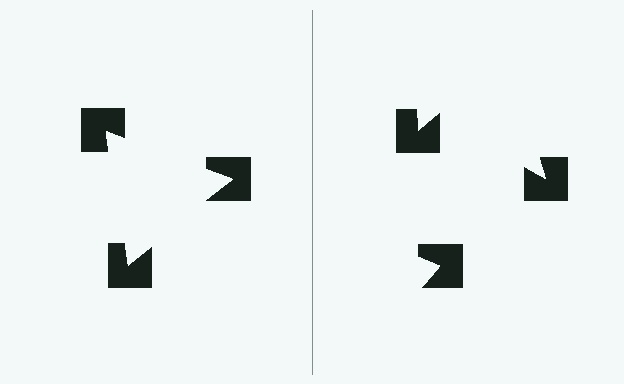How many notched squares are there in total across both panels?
6 — 3 on each side.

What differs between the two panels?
The notched squares are positioned identically on both sides; only the wedge orientations differ. On the left they align to a triangle; on the right they are misaligned.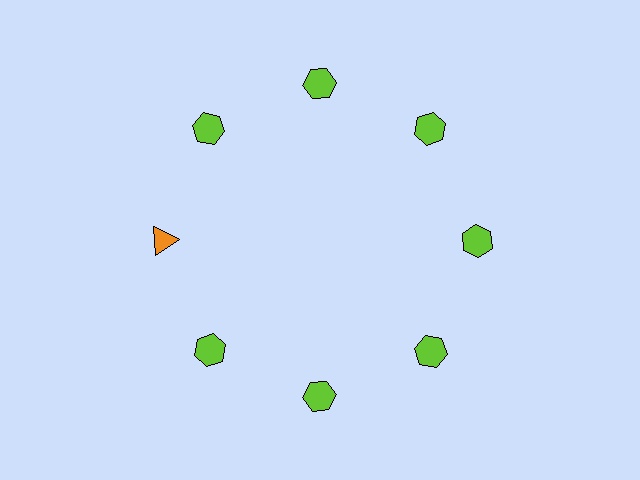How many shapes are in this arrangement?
There are 8 shapes arranged in a ring pattern.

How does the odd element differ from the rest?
It differs in both color (orange instead of lime) and shape (triangle instead of hexagon).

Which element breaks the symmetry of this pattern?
The orange triangle at roughly the 9 o'clock position breaks the symmetry. All other shapes are lime hexagons.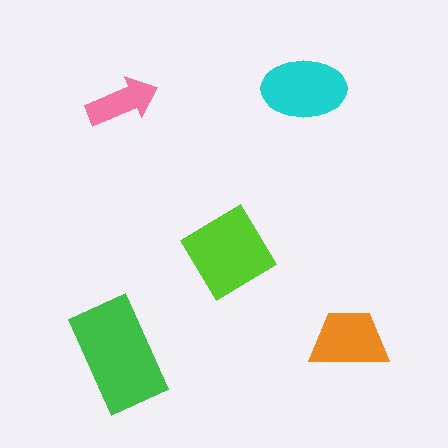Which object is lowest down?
The green rectangle is bottommost.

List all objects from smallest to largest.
The pink arrow, the orange trapezoid, the cyan ellipse, the lime diamond, the green rectangle.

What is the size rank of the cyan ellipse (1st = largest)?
3rd.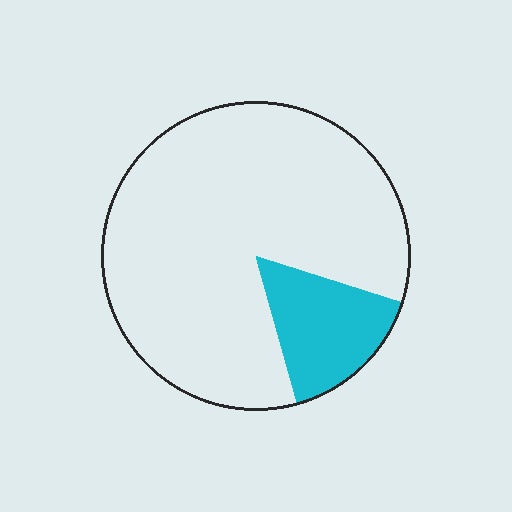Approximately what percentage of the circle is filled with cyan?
Approximately 15%.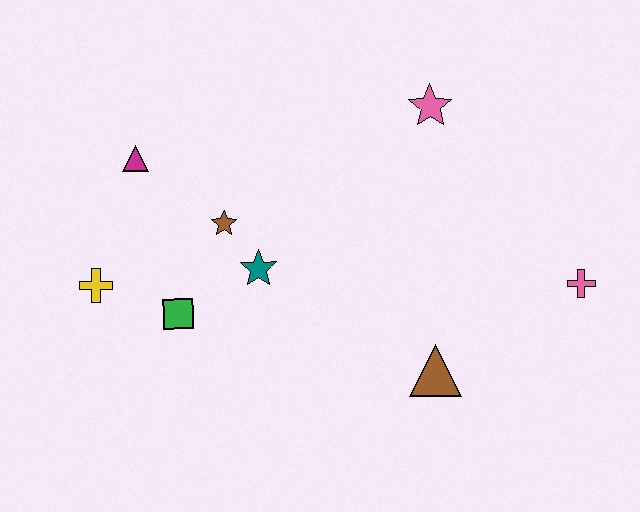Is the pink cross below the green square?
No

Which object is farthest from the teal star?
The pink cross is farthest from the teal star.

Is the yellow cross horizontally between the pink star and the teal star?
No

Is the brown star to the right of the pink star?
No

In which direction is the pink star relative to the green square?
The pink star is to the right of the green square.